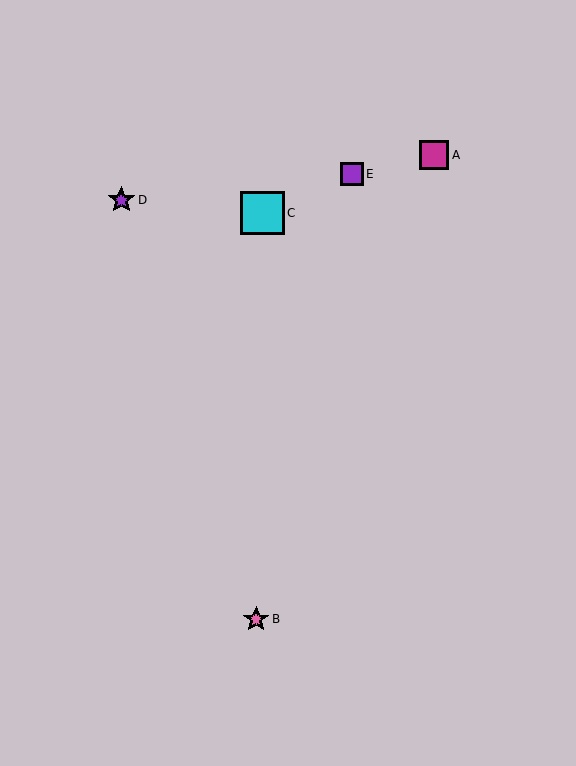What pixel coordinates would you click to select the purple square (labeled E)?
Click at (352, 174) to select the purple square E.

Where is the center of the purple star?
The center of the purple star is at (121, 200).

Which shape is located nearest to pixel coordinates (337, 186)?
The purple square (labeled E) at (352, 174) is nearest to that location.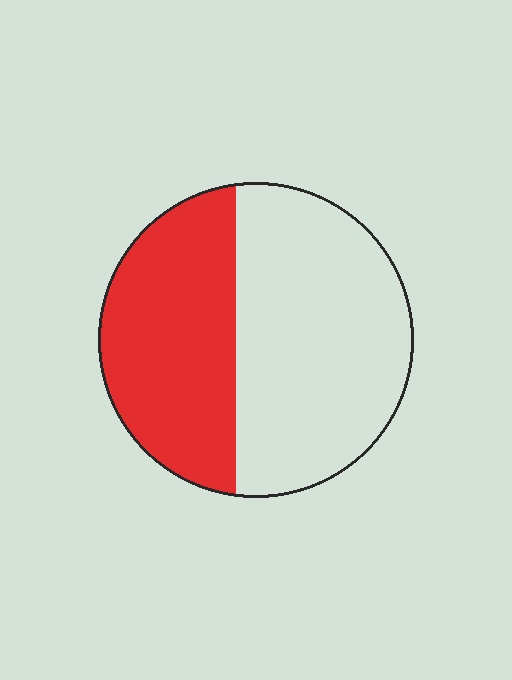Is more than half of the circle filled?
No.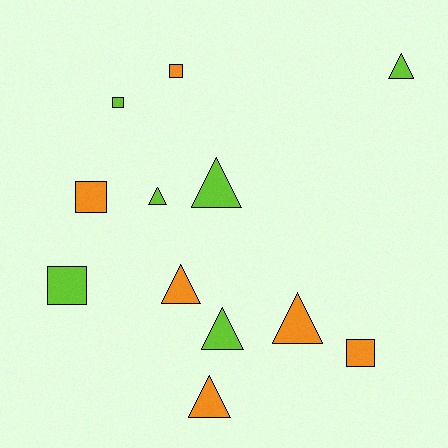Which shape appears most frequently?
Triangle, with 7 objects.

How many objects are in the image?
There are 12 objects.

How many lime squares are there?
There are 2 lime squares.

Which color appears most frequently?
Lime, with 6 objects.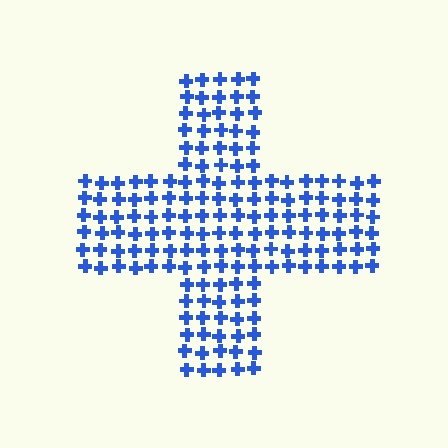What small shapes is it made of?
It is made of small crosses.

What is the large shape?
The large shape is a cross.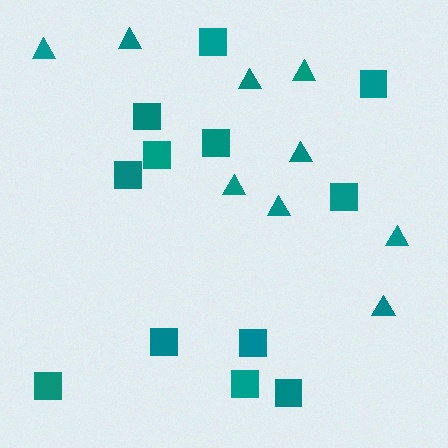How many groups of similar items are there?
There are 2 groups: one group of squares (12) and one group of triangles (9).